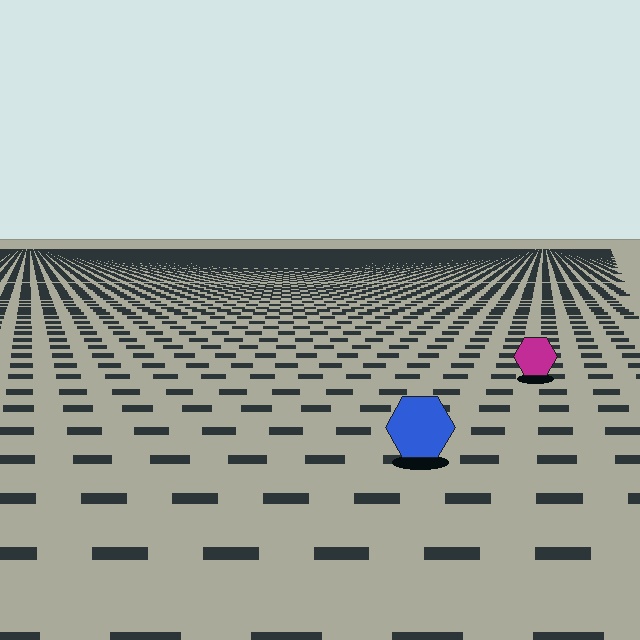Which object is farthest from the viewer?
The magenta hexagon is farthest from the viewer. It appears smaller and the ground texture around it is denser.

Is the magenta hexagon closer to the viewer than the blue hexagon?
No. The blue hexagon is closer — you can tell from the texture gradient: the ground texture is coarser near it.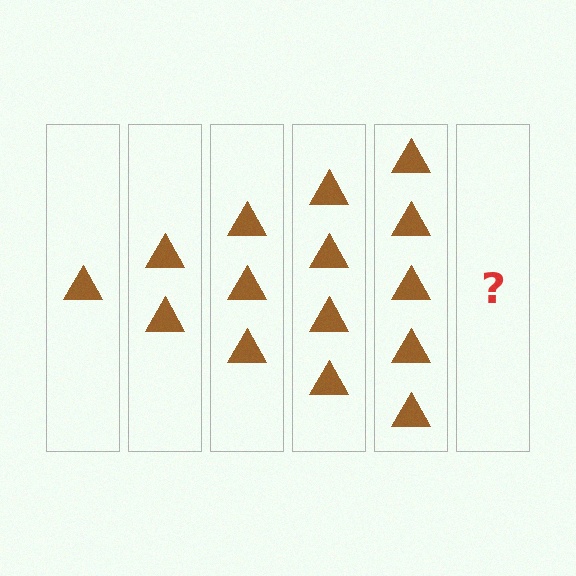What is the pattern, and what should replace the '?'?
The pattern is that each step adds one more triangle. The '?' should be 6 triangles.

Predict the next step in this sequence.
The next step is 6 triangles.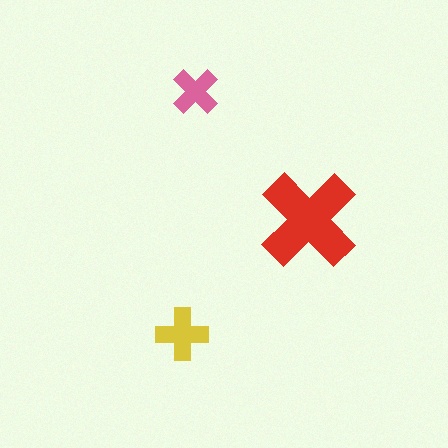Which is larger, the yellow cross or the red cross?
The red one.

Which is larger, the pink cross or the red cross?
The red one.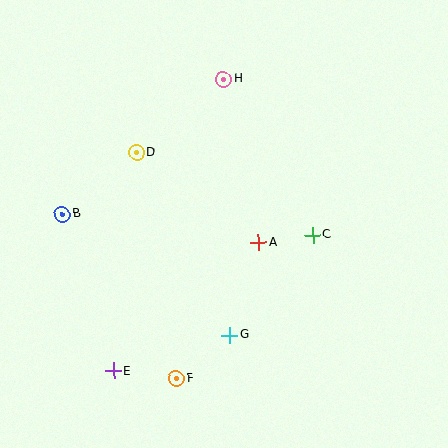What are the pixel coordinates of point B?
Point B is at (62, 214).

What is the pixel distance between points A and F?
The distance between A and F is 159 pixels.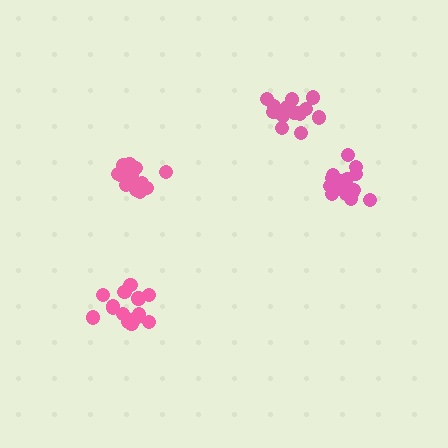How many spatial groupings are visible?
There are 4 spatial groupings.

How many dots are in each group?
Group 1: 14 dots, Group 2: 14 dots, Group 3: 17 dots, Group 4: 16 dots (61 total).